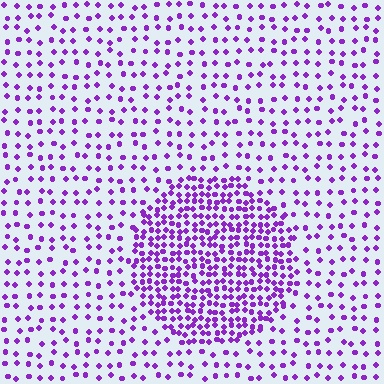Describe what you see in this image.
The image contains small purple elements arranged at two different densities. A circle-shaped region is visible where the elements are more densely packed than the surrounding area.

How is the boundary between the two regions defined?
The boundary is defined by a change in element density (approximately 2.5x ratio). All elements are the same color, size, and shape.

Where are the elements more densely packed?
The elements are more densely packed inside the circle boundary.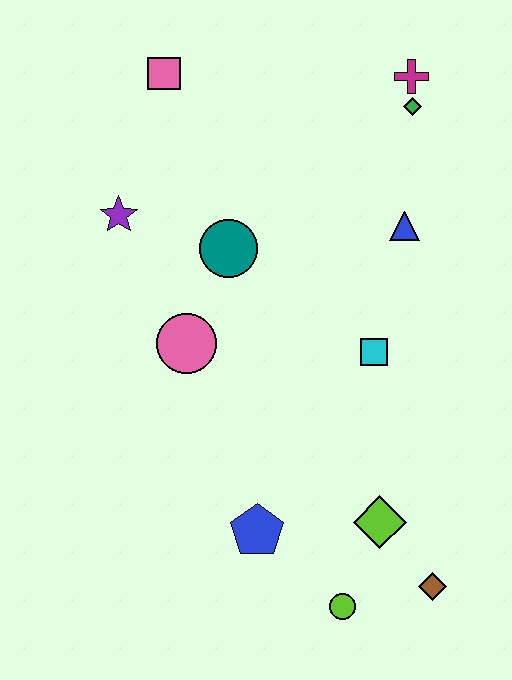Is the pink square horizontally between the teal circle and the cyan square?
No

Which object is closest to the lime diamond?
The brown diamond is closest to the lime diamond.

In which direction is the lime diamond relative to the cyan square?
The lime diamond is below the cyan square.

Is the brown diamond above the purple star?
No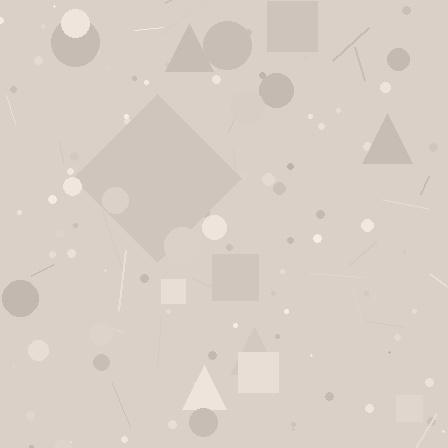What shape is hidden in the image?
A diamond is hidden in the image.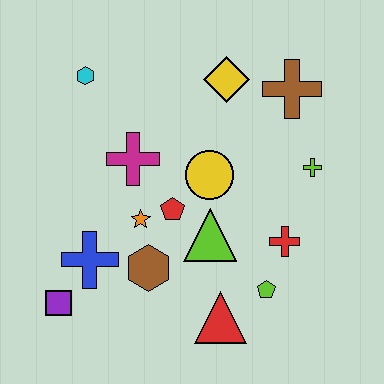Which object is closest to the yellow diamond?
The brown cross is closest to the yellow diamond.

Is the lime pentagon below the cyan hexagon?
Yes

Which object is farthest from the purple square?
The brown cross is farthest from the purple square.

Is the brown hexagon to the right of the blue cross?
Yes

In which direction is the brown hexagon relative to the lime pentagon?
The brown hexagon is to the left of the lime pentagon.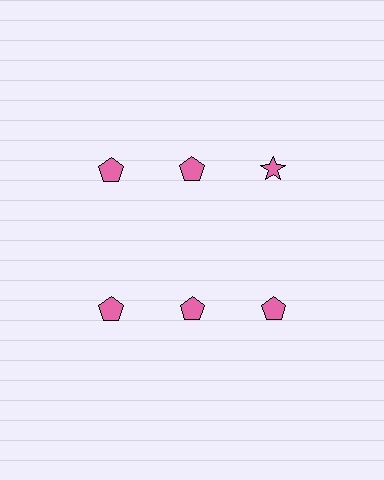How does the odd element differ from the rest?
It has a different shape: star instead of pentagon.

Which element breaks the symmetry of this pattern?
The pink star in the top row, center column breaks the symmetry. All other shapes are pink pentagons.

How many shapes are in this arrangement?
There are 6 shapes arranged in a grid pattern.